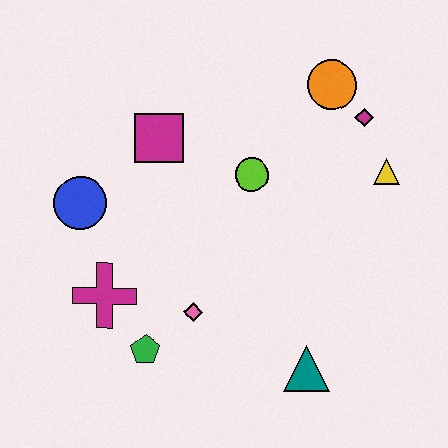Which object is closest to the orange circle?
The magenta diamond is closest to the orange circle.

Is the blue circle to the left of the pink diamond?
Yes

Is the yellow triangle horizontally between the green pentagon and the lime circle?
No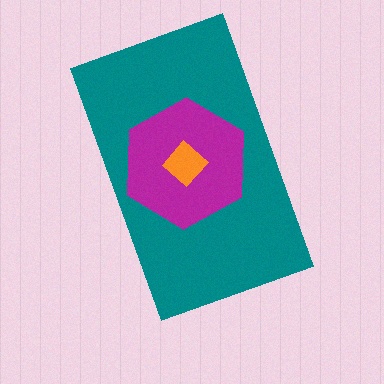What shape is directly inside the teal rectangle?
The magenta hexagon.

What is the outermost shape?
The teal rectangle.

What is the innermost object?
The orange diamond.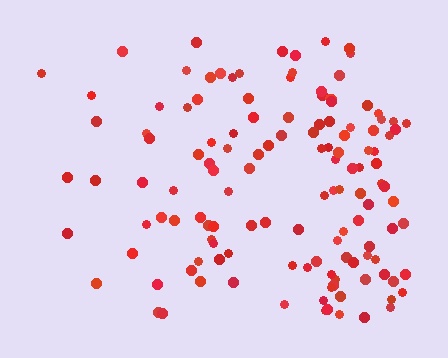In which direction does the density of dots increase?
From left to right, with the right side densest.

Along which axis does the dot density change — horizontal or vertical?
Horizontal.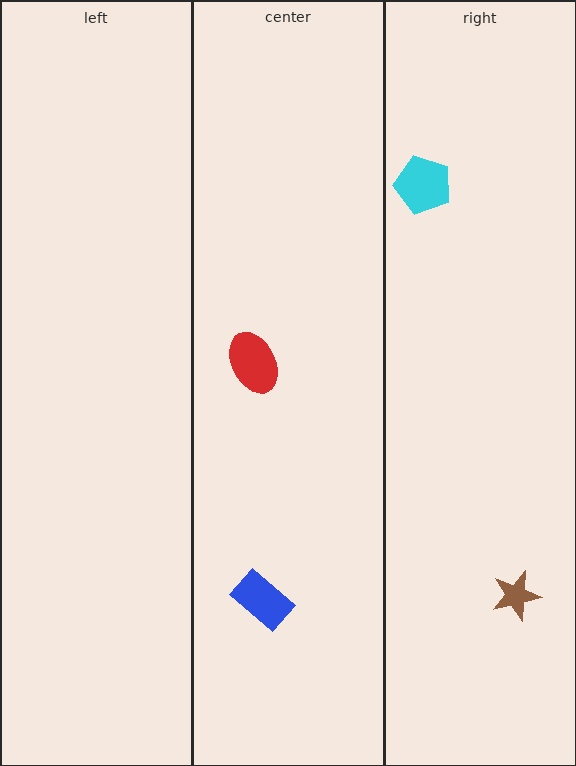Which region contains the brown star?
The right region.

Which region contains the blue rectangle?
The center region.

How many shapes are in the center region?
2.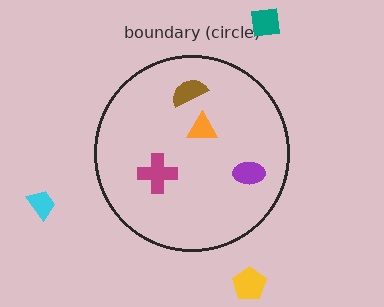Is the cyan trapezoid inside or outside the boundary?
Outside.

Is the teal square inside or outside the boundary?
Outside.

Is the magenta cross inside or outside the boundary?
Inside.